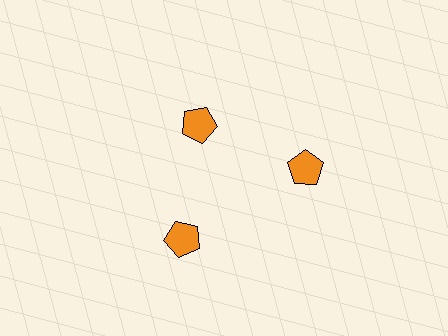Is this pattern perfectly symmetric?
No. The 3 orange pentagons are arranged in a ring, but one element near the 11 o'clock position is pulled inward toward the center, breaking the 3-fold rotational symmetry.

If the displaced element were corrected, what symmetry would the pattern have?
It would have 3-fold rotational symmetry — the pattern would map onto itself every 120 degrees.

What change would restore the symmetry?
The symmetry would be restored by moving it outward, back onto the ring so that all 3 pentagons sit at equal angles and equal distance from the center.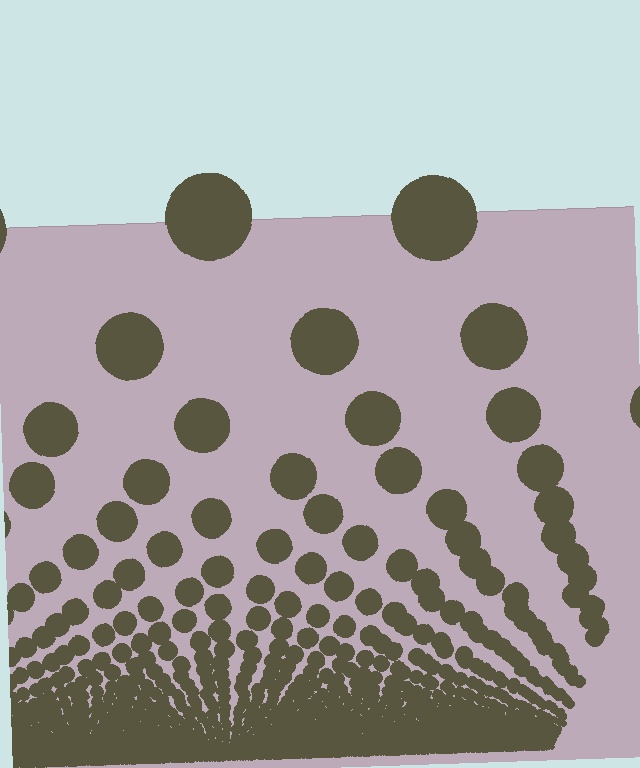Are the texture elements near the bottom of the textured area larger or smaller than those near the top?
Smaller. The gradient is inverted — elements near the bottom are smaller and denser.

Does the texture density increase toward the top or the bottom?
Density increases toward the bottom.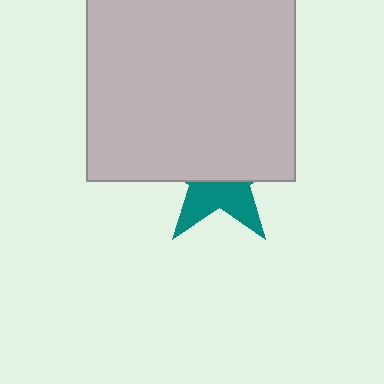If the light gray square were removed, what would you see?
You would see the complete teal star.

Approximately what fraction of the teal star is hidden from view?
Roughly 59% of the teal star is hidden behind the light gray square.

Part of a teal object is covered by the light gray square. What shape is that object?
It is a star.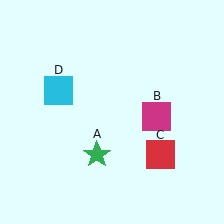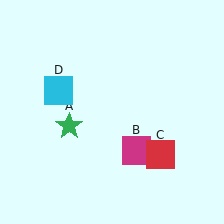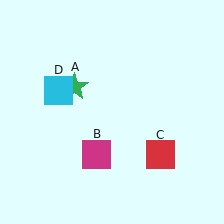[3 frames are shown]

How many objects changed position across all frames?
2 objects changed position: green star (object A), magenta square (object B).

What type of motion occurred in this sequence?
The green star (object A), magenta square (object B) rotated clockwise around the center of the scene.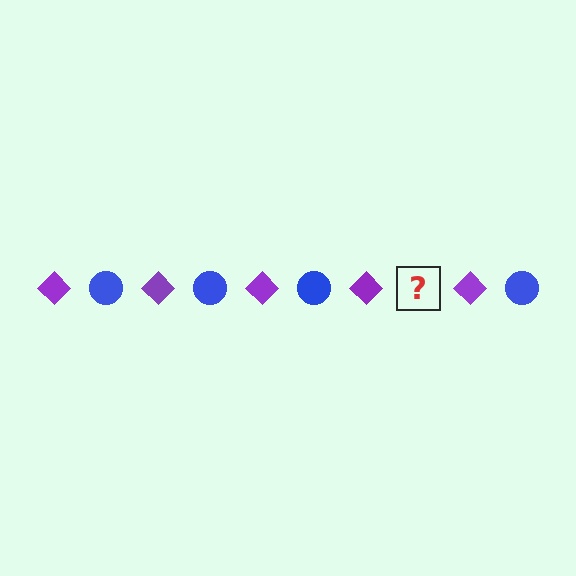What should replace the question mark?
The question mark should be replaced with a blue circle.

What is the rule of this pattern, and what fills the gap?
The rule is that the pattern alternates between purple diamond and blue circle. The gap should be filled with a blue circle.